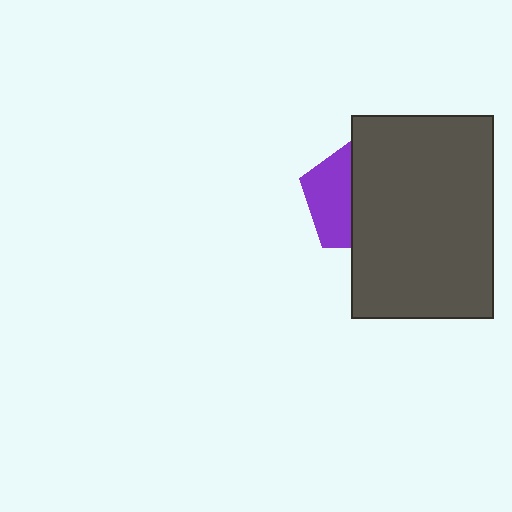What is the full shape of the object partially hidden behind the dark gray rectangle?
The partially hidden object is a purple pentagon.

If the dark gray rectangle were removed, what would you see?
You would see the complete purple pentagon.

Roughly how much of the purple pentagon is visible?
A small part of it is visible (roughly 42%).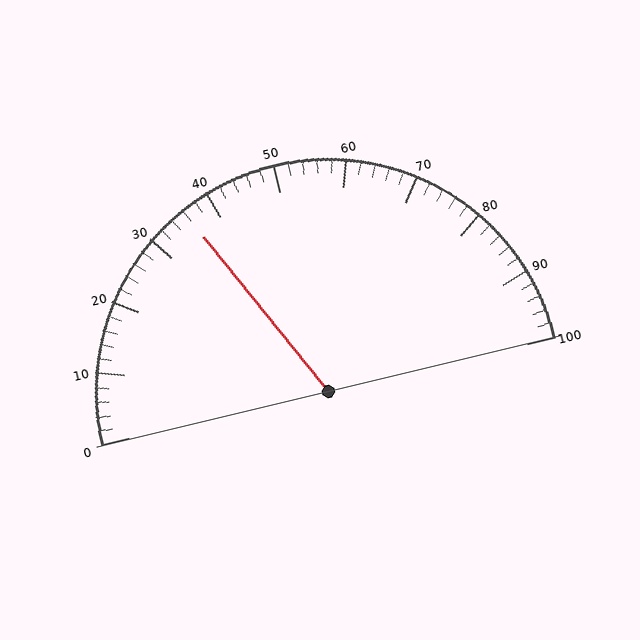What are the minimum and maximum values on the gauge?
The gauge ranges from 0 to 100.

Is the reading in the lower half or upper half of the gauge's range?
The reading is in the lower half of the range (0 to 100).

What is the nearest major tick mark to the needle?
The nearest major tick mark is 40.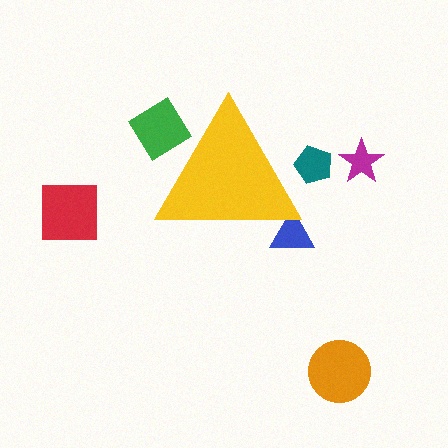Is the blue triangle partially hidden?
Yes, the blue triangle is partially hidden behind the yellow triangle.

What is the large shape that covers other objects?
A yellow triangle.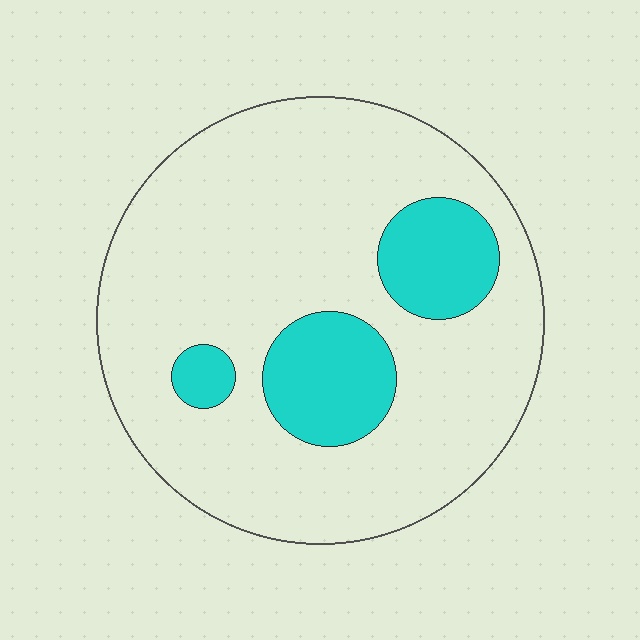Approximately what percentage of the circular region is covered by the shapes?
Approximately 20%.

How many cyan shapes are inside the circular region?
3.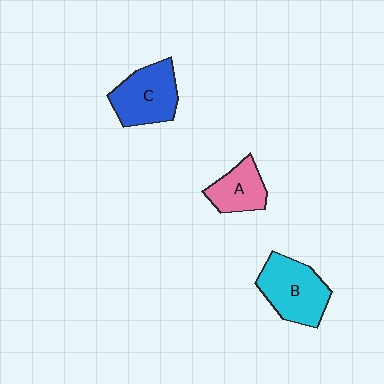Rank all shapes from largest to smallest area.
From largest to smallest: B (cyan), C (blue), A (pink).